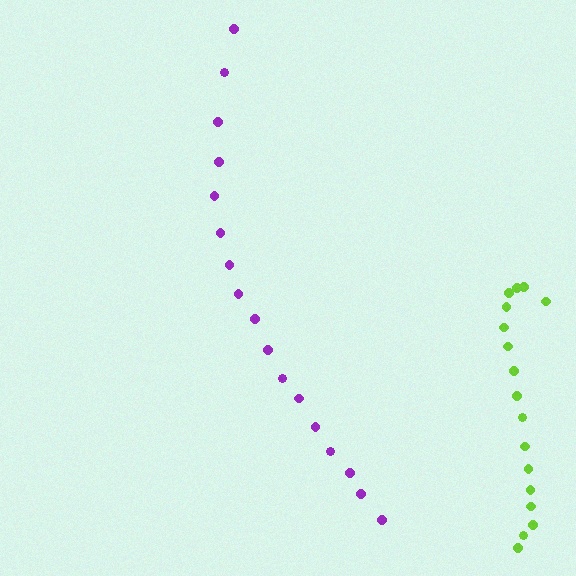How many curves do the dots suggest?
There are 2 distinct paths.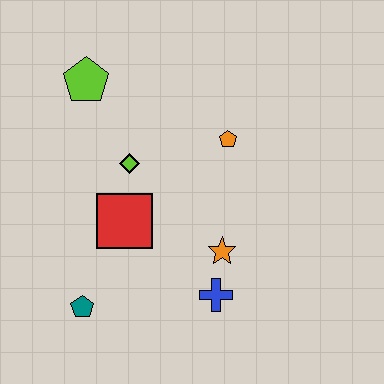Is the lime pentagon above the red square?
Yes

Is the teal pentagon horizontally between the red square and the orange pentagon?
No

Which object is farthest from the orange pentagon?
The teal pentagon is farthest from the orange pentagon.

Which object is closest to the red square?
The lime diamond is closest to the red square.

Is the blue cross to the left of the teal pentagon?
No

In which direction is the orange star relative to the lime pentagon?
The orange star is below the lime pentagon.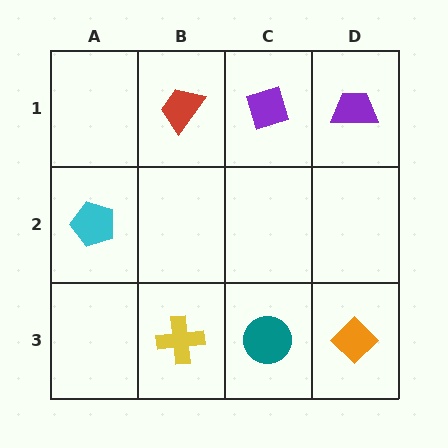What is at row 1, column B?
A red trapezoid.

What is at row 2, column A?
A cyan pentagon.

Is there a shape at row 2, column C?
No, that cell is empty.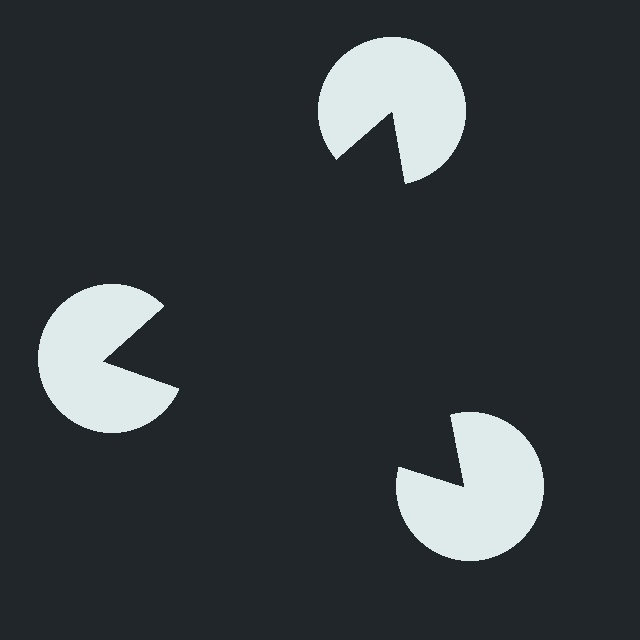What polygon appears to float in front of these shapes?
An illusory triangle — its edges are inferred from the aligned wedge cuts in the pac-man discs, not physically drawn.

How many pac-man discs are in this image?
There are 3 — one at each vertex of the illusory triangle.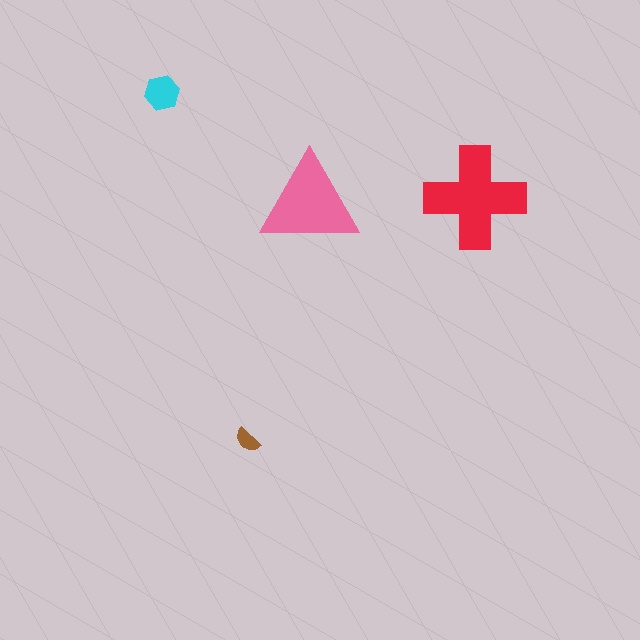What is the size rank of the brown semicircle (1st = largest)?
4th.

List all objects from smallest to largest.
The brown semicircle, the cyan hexagon, the pink triangle, the red cross.